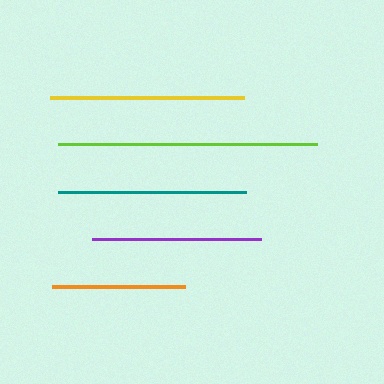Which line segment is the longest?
The lime line is the longest at approximately 259 pixels.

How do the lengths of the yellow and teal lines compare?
The yellow and teal lines are approximately the same length.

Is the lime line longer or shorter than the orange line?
The lime line is longer than the orange line.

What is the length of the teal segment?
The teal segment is approximately 188 pixels long.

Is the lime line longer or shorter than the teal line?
The lime line is longer than the teal line.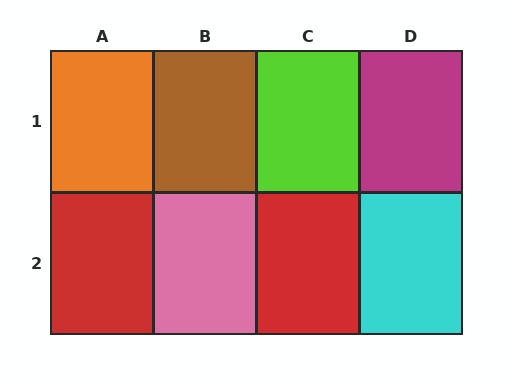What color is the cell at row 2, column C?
Red.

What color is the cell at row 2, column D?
Cyan.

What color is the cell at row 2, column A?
Red.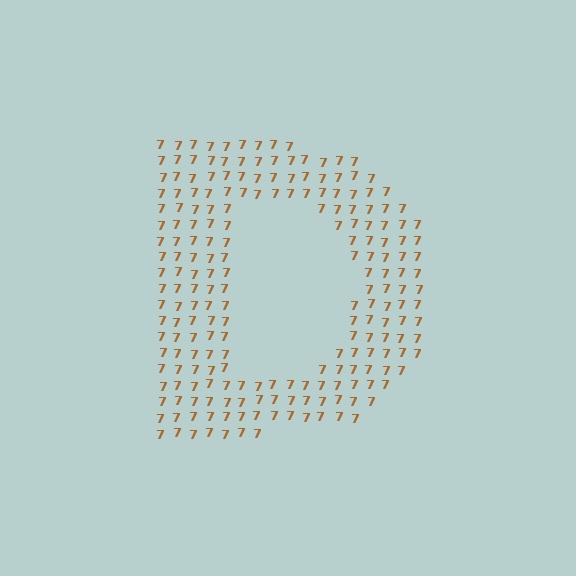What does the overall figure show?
The overall figure shows the letter D.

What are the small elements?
The small elements are digit 7's.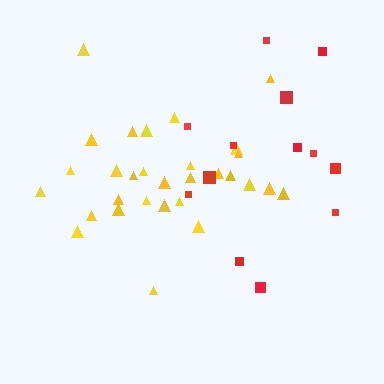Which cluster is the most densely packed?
Yellow.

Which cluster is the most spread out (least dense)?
Red.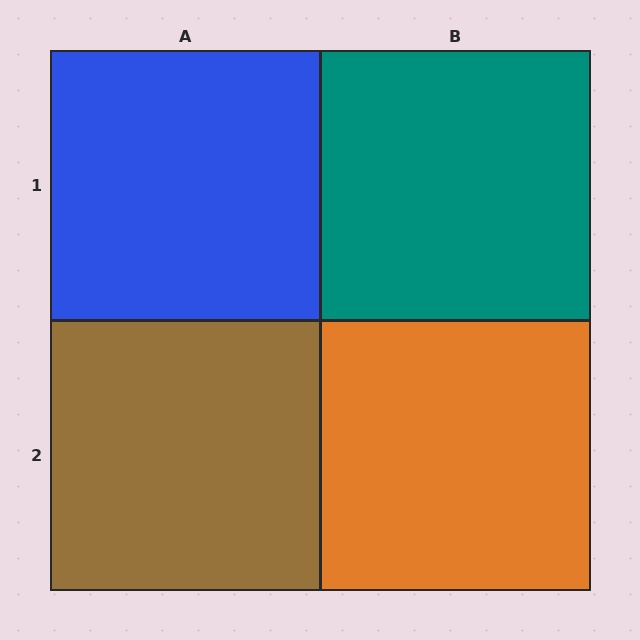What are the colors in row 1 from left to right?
Blue, teal.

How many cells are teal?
1 cell is teal.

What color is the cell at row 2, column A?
Brown.